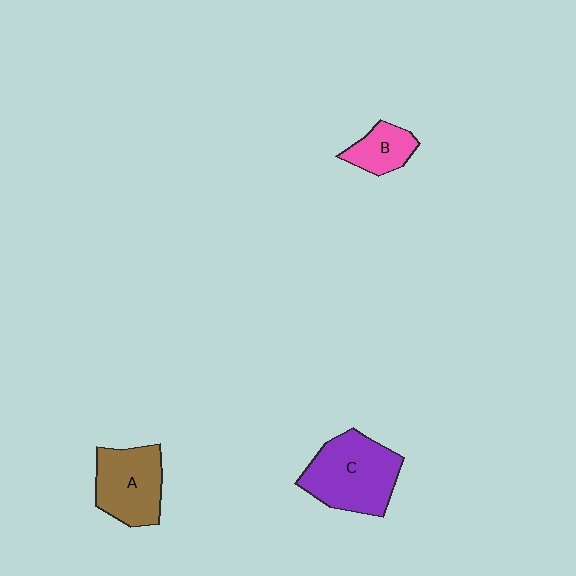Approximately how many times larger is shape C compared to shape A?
Approximately 1.3 times.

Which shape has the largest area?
Shape C (purple).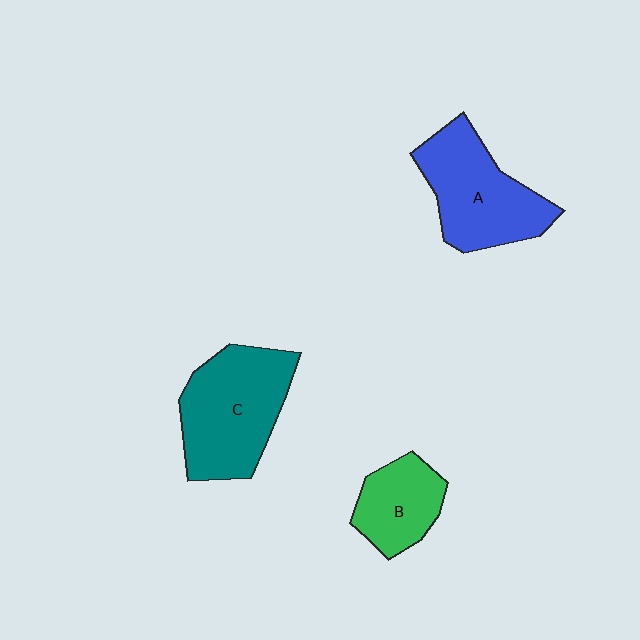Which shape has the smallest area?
Shape B (green).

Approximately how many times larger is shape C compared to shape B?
Approximately 1.8 times.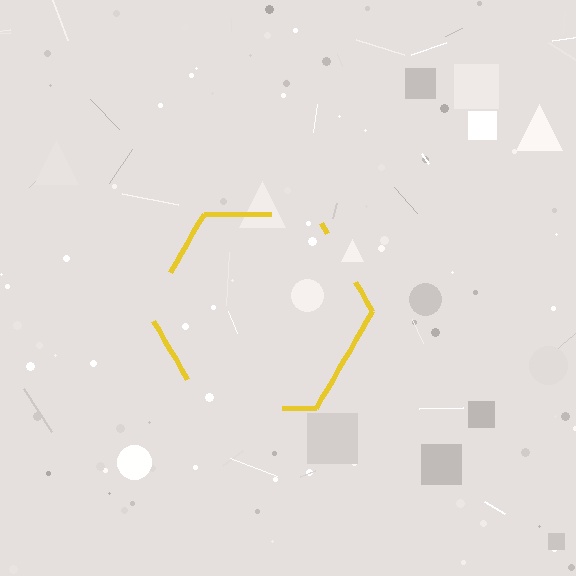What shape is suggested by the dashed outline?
The dashed outline suggests a hexagon.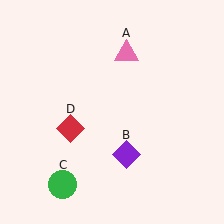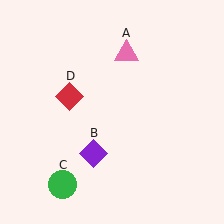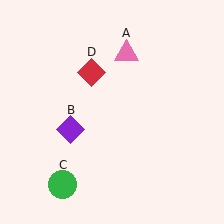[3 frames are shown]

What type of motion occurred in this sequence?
The purple diamond (object B), red diamond (object D) rotated clockwise around the center of the scene.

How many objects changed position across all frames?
2 objects changed position: purple diamond (object B), red diamond (object D).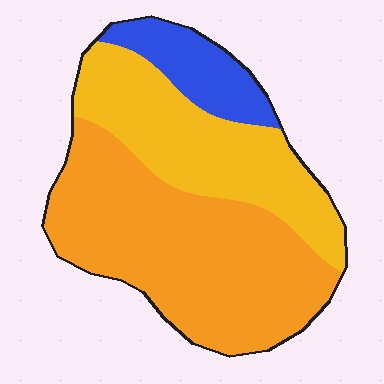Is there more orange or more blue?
Orange.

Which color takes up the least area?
Blue, at roughly 15%.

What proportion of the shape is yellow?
Yellow takes up about one third (1/3) of the shape.